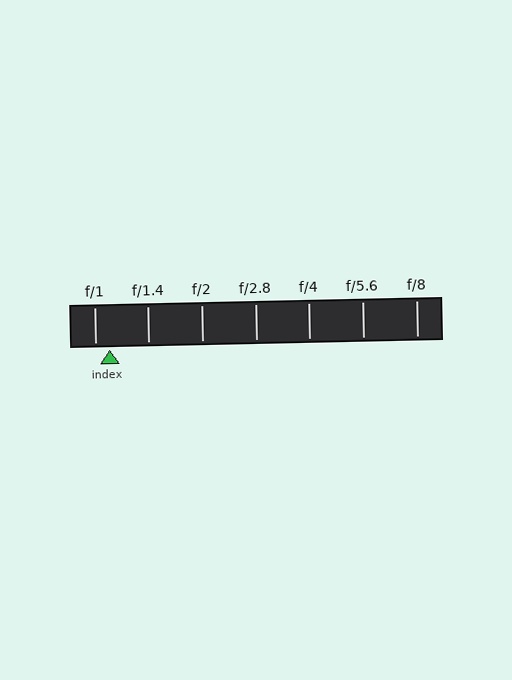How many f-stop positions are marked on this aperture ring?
There are 7 f-stop positions marked.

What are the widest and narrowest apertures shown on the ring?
The widest aperture shown is f/1 and the narrowest is f/8.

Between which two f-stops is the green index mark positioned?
The index mark is between f/1 and f/1.4.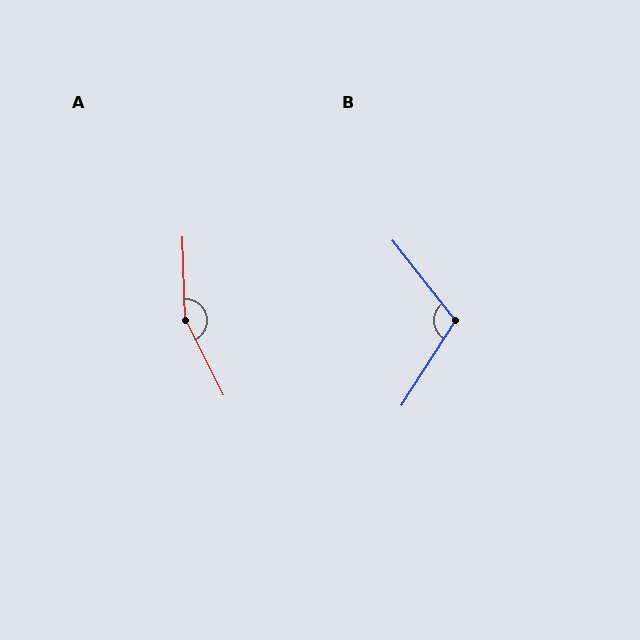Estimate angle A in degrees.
Approximately 155 degrees.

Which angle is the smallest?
B, at approximately 110 degrees.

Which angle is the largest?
A, at approximately 155 degrees.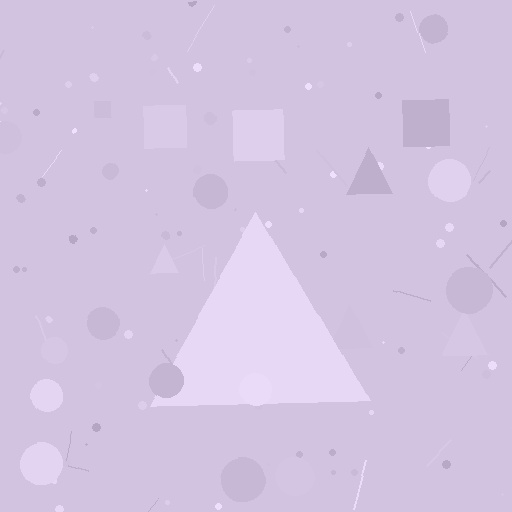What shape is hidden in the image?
A triangle is hidden in the image.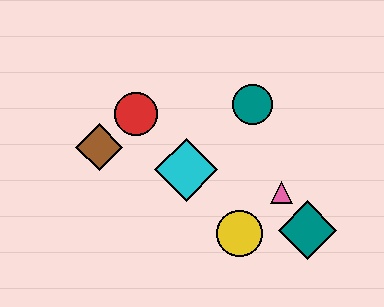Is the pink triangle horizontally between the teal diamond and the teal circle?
Yes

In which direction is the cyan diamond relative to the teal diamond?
The cyan diamond is to the left of the teal diamond.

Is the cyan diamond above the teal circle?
No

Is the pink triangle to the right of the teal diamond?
No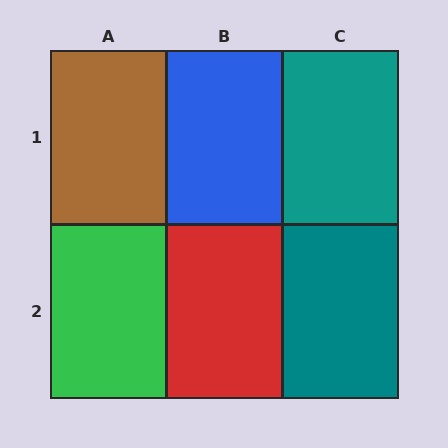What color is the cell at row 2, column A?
Green.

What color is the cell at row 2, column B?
Red.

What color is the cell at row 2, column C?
Teal.